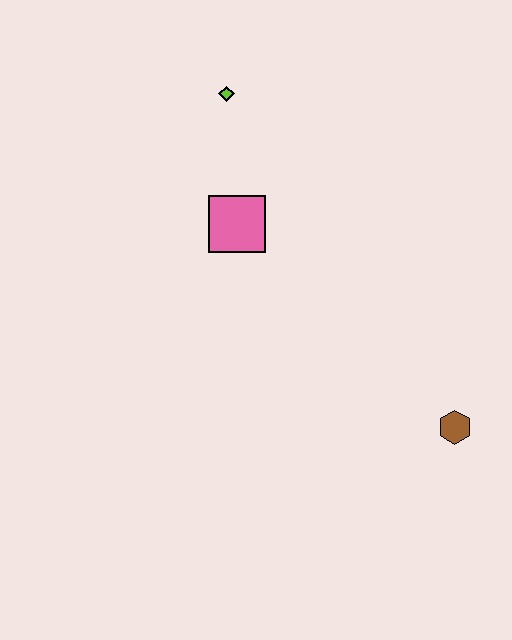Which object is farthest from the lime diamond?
The brown hexagon is farthest from the lime diamond.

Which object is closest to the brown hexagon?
The pink square is closest to the brown hexagon.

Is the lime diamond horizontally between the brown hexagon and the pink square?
No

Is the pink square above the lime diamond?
No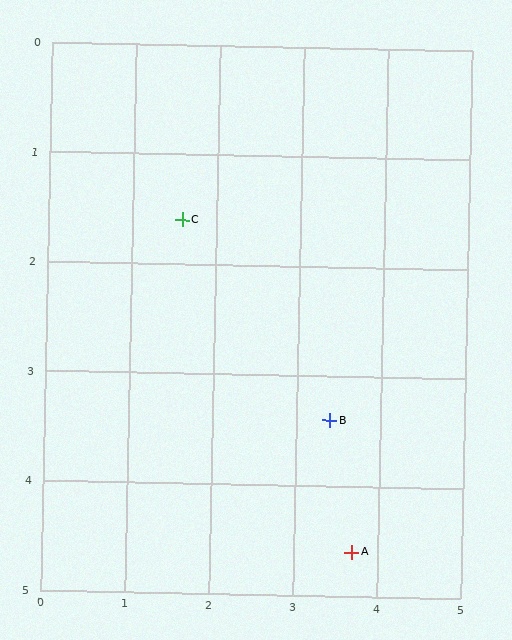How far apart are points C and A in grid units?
Points C and A are about 3.7 grid units apart.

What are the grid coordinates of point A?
Point A is at approximately (3.7, 4.6).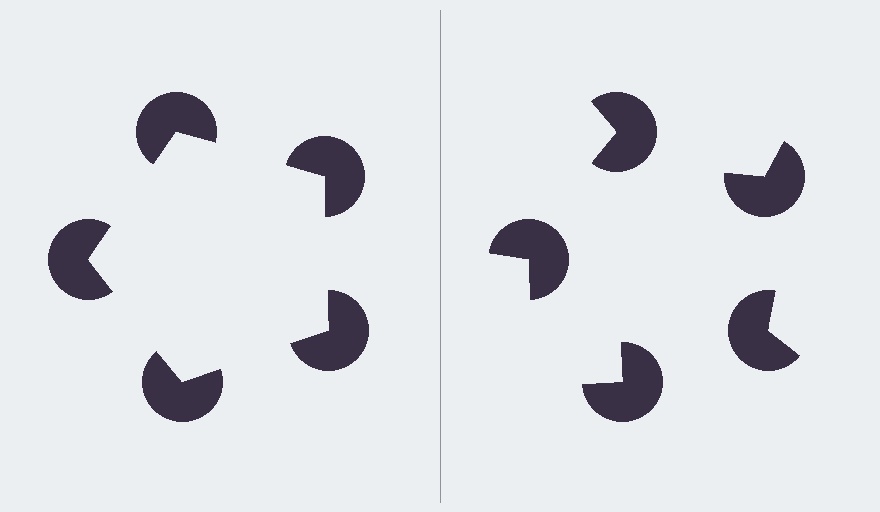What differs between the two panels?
The pac-man discs are positioned identically on both sides; only the wedge orientations differ. On the left they align to a pentagon; on the right they are misaligned.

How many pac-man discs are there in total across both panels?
10 — 5 on each side.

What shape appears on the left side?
An illusory pentagon.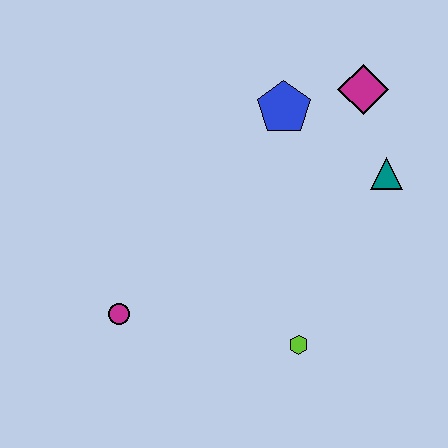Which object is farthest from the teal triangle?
The magenta circle is farthest from the teal triangle.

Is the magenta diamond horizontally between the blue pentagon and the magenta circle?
No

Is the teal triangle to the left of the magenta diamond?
No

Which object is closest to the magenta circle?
The lime hexagon is closest to the magenta circle.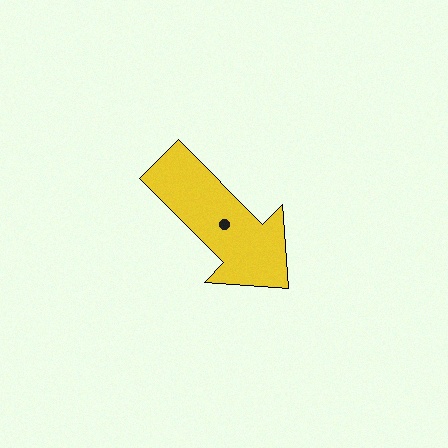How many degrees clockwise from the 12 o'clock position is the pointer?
Approximately 135 degrees.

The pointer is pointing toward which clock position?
Roughly 5 o'clock.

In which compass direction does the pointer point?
Southeast.